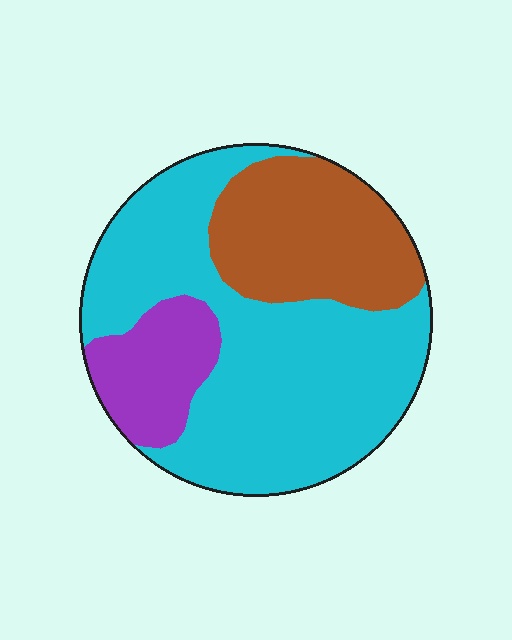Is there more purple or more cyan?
Cyan.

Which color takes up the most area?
Cyan, at roughly 60%.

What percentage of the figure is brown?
Brown covers 26% of the figure.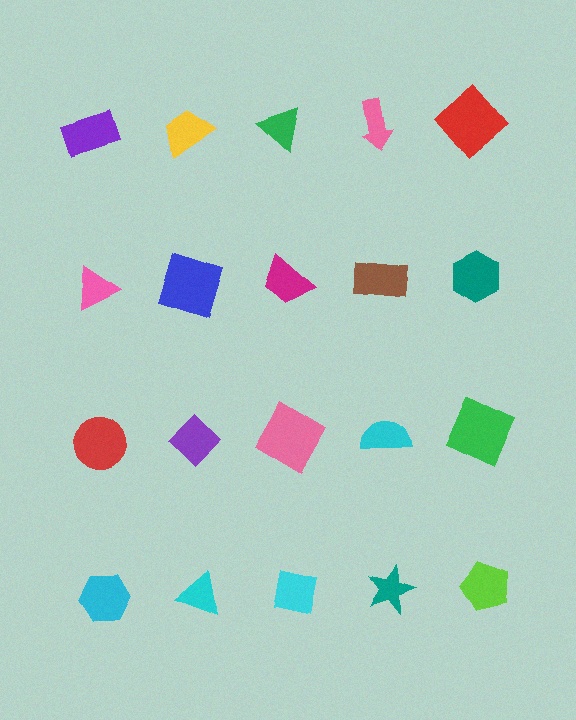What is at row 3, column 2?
A purple diamond.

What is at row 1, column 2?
A yellow trapezoid.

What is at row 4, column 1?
A cyan hexagon.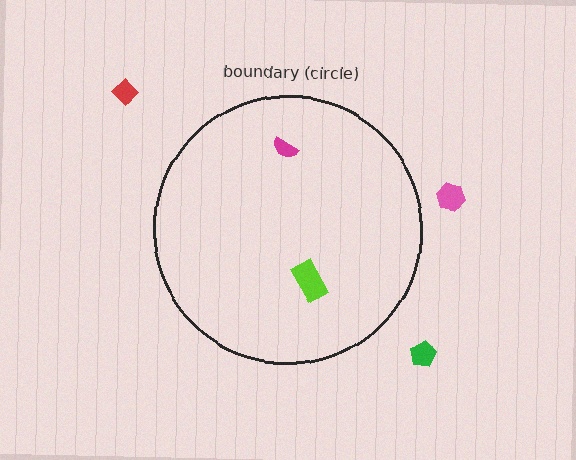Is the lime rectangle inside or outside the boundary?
Inside.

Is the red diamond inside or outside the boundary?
Outside.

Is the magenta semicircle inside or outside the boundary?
Inside.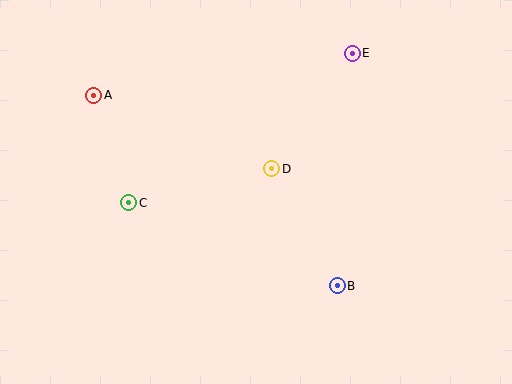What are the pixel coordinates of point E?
Point E is at (352, 53).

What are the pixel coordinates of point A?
Point A is at (93, 95).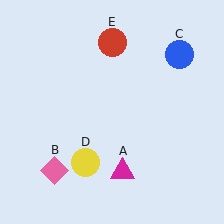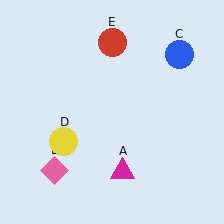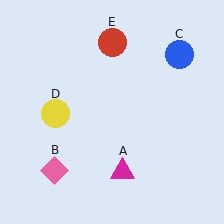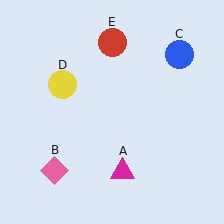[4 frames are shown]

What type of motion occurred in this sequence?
The yellow circle (object D) rotated clockwise around the center of the scene.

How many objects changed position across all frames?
1 object changed position: yellow circle (object D).